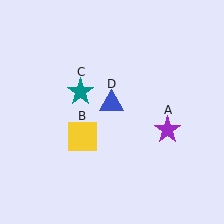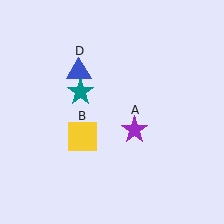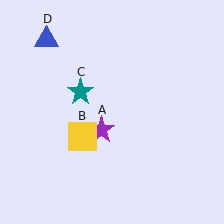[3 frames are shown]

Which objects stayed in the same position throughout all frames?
Yellow square (object B) and teal star (object C) remained stationary.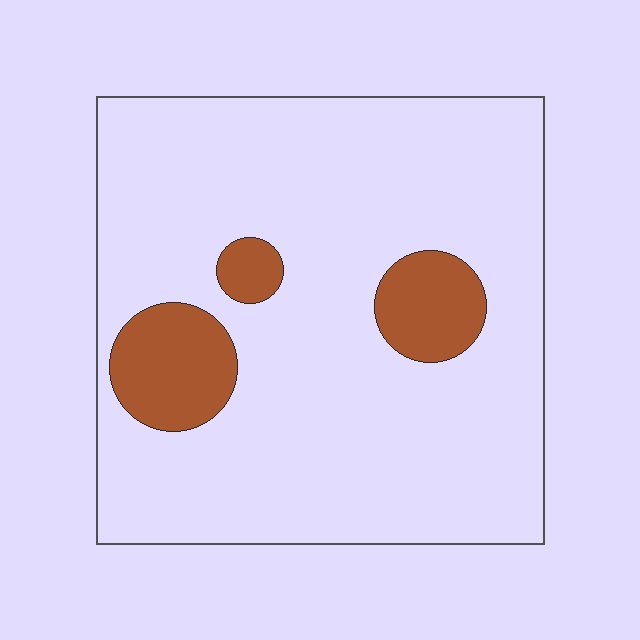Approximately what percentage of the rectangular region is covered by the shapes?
Approximately 15%.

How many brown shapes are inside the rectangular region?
3.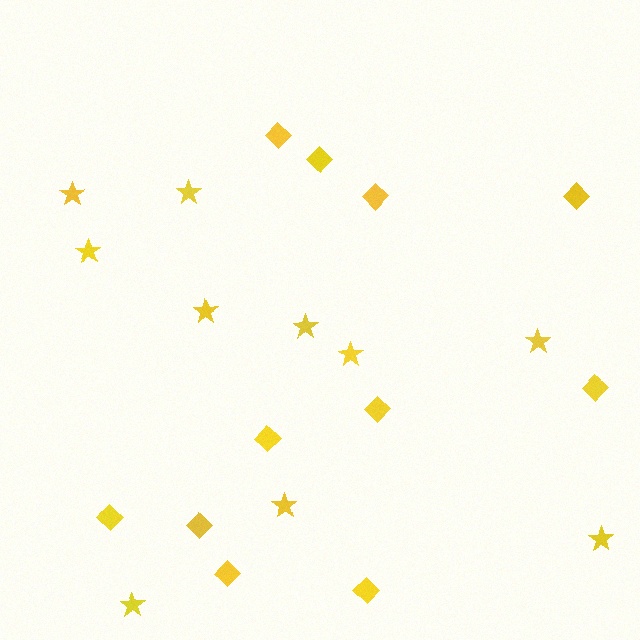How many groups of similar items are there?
There are 2 groups: one group of stars (10) and one group of diamonds (11).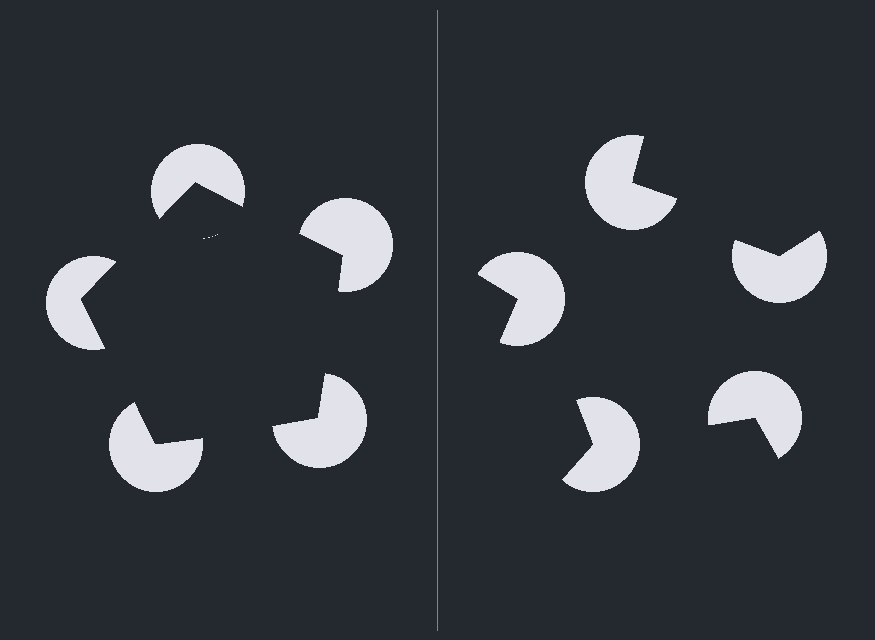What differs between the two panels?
The pac-man discs are positioned identically on both sides; only the wedge orientations differ. On the left they align to a pentagon; on the right they are misaligned.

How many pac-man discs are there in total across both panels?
10 — 5 on each side.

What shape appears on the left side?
An illusory pentagon.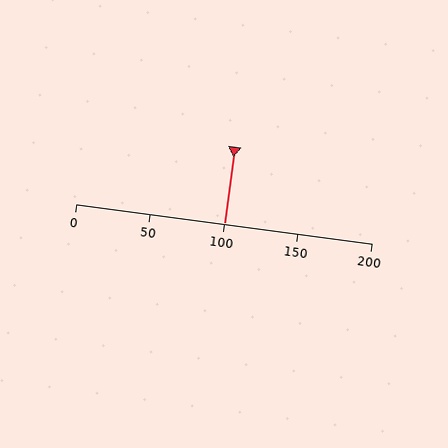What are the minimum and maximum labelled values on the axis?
The axis runs from 0 to 200.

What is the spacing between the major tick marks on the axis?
The major ticks are spaced 50 apart.